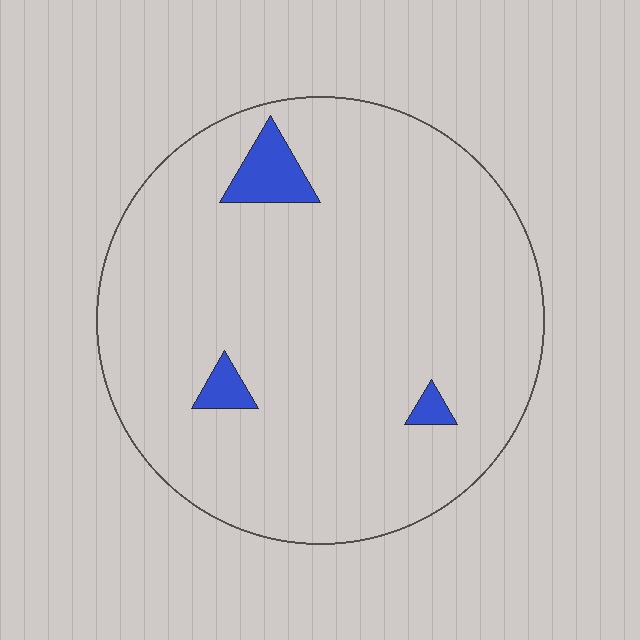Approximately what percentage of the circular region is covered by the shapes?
Approximately 5%.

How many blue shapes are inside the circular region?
3.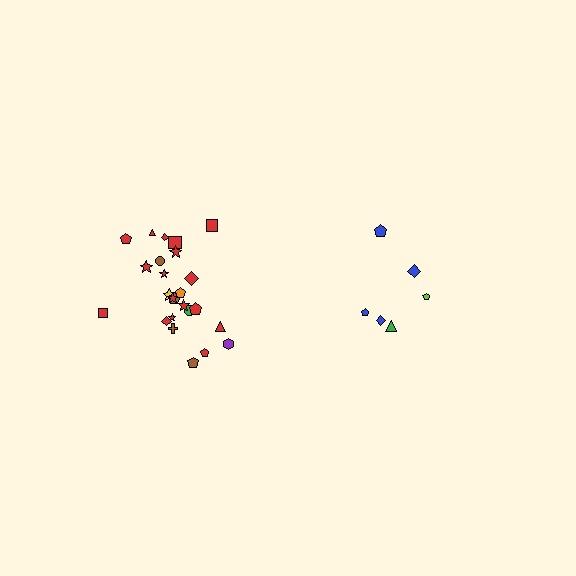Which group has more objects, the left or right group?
The left group.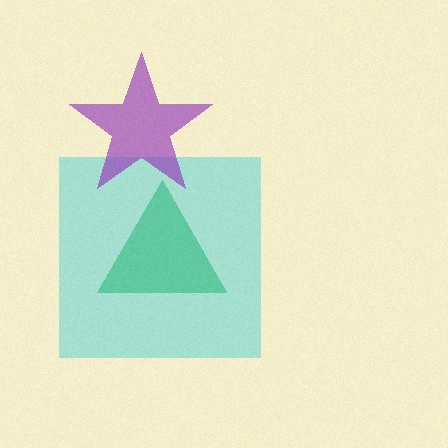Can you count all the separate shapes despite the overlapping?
Yes, there are 3 separate shapes.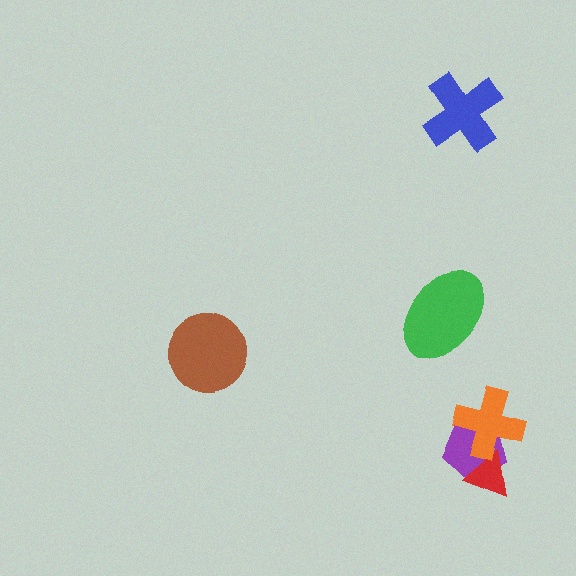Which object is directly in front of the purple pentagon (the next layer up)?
The red triangle is directly in front of the purple pentagon.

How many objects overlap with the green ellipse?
0 objects overlap with the green ellipse.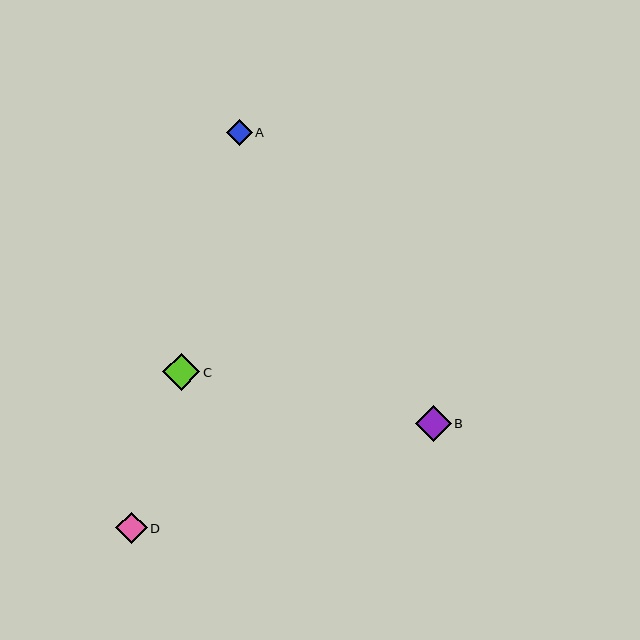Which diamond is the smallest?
Diamond A is the smallest with a size of approximately 26 pixels.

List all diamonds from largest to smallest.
From largest to smallest: C, B, D, A.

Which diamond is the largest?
Diamond C is the largest with a size of approximately 37 pixels.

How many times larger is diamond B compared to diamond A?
Diamond B is approximately 1.4 times the size of diamond A.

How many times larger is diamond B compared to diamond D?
Diamond B is approximately 1.2 times the size of diamond D.